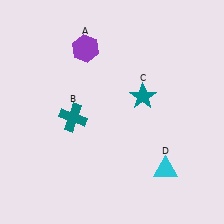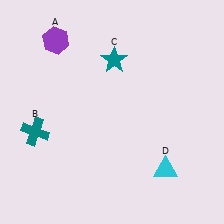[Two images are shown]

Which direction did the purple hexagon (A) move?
The purple hexagon (A) moved left.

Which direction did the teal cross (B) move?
The teal cross (B) moved left.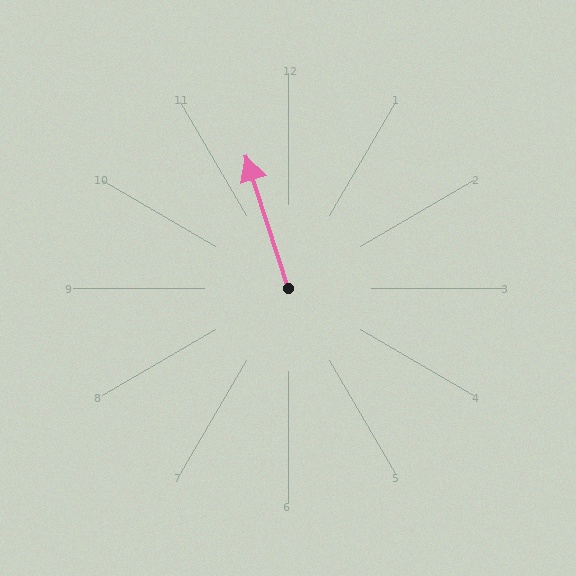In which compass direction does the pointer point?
North.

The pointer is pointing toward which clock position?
Roughly 11 o'clock.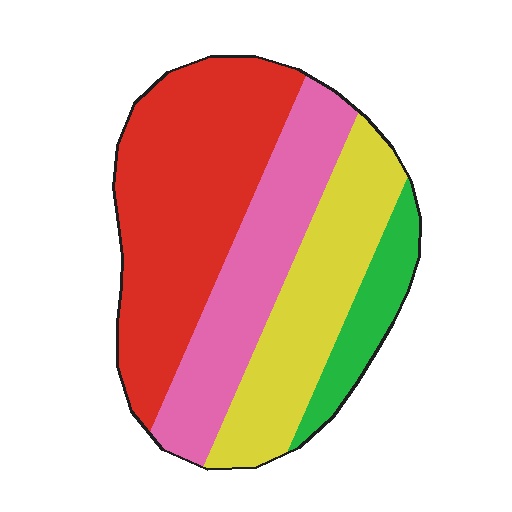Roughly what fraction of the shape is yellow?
Yellow covers about 25% of the shape.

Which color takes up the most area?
Red, at roughly 40%.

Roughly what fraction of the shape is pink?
Pink covers 25% of the shape.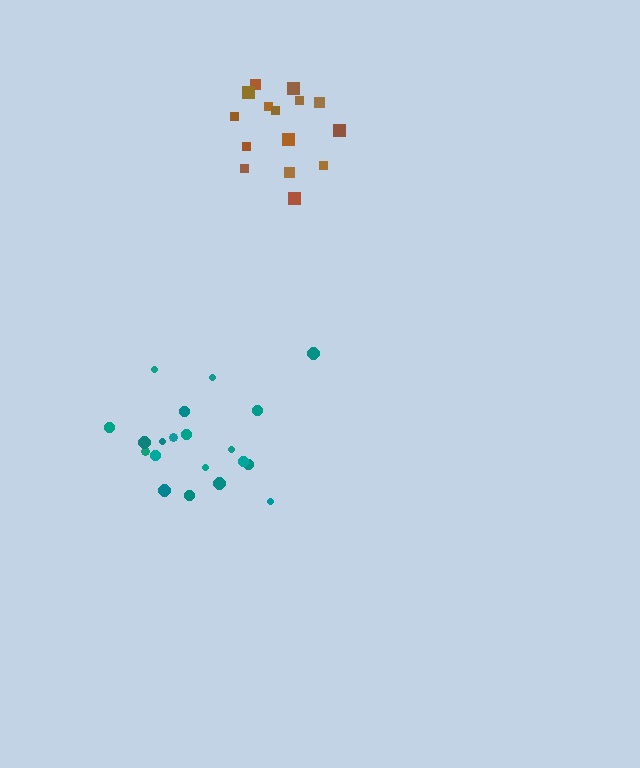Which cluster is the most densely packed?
Brown.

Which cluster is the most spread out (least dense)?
Teal.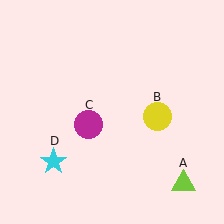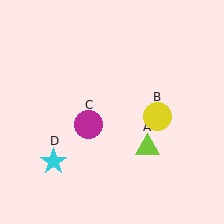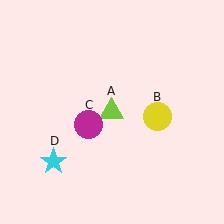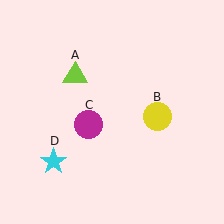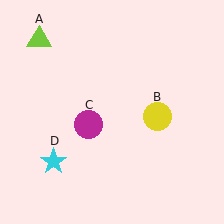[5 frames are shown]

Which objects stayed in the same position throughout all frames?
Yellow circle (object B) and magenta circle (object C) and cyan star (object D) remained stationary.